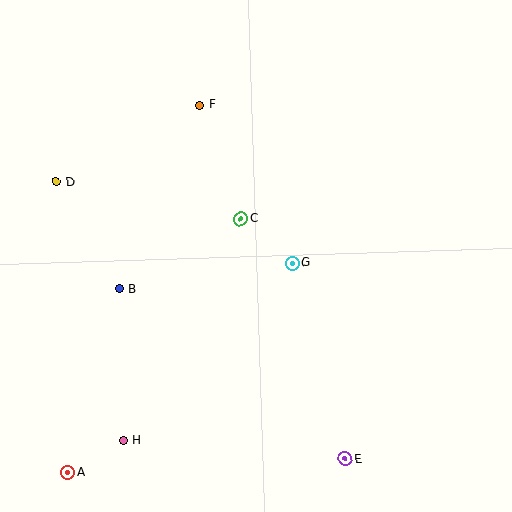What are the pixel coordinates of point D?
Point D is at (56, 182).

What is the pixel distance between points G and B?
The distance between G and B is 176 pixels.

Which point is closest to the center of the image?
Point G at (293, 263) is closest to the center.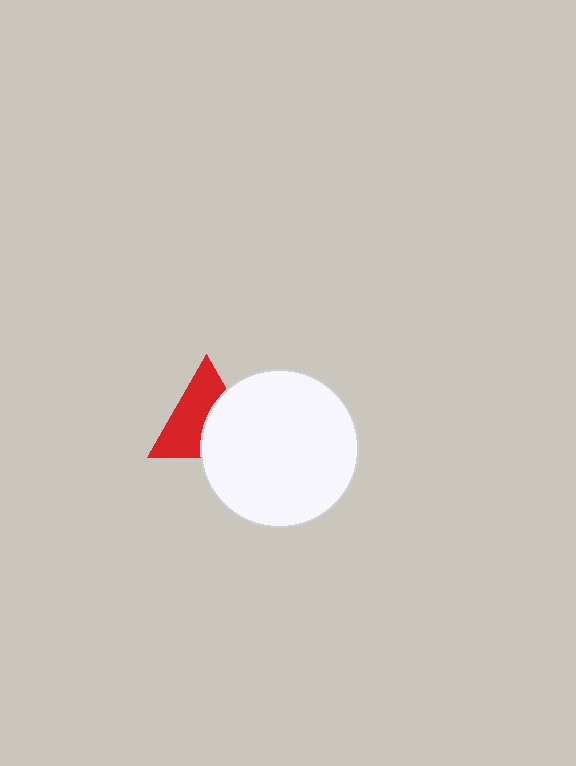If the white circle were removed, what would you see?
You would see the complete red triangle.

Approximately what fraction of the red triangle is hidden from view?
Roughly 44% of the red triangle is hidden behind the white circle.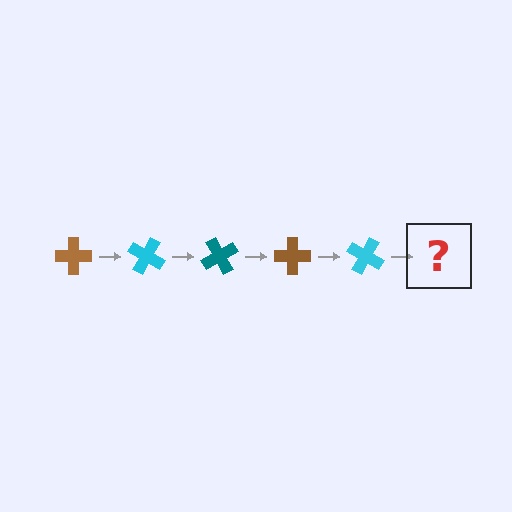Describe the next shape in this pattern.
It should be a teal cross, rotated 150 degrees from the start.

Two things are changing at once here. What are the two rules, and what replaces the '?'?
The two rules are that it rotates 30 degrees each step and the color cycles through brown, cyan, and teal. The '?' should be a teal cross, rotated 150 degrees from the start.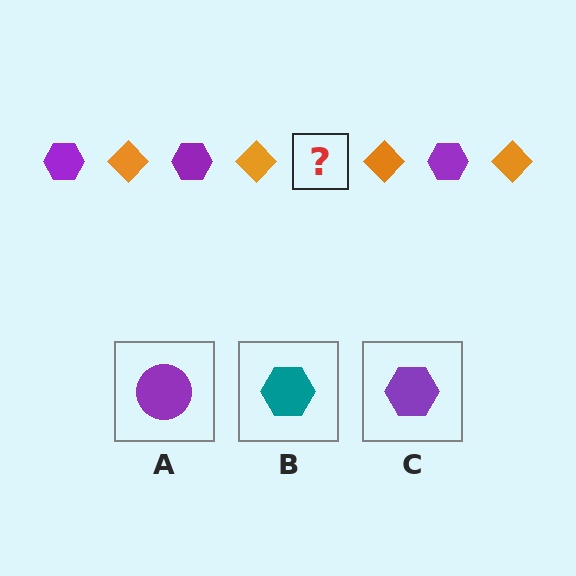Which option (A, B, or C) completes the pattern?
C.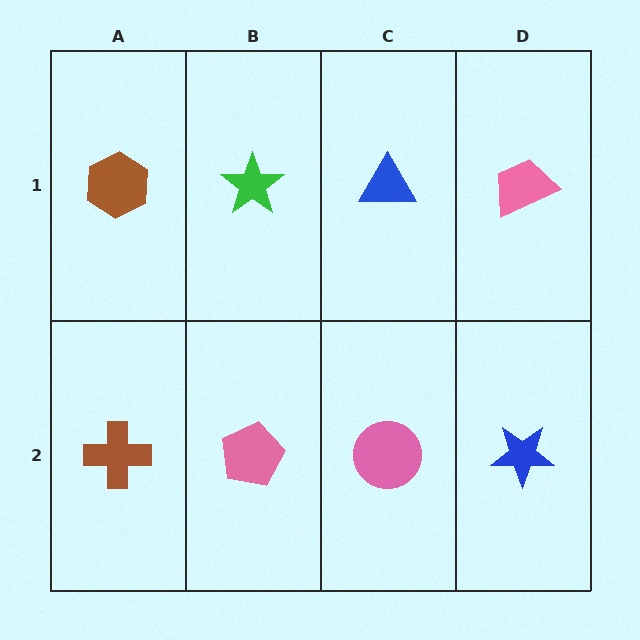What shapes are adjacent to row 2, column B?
A green star (row 1, column B), a brown cross (row 2, column A), a pink circle (row 2, column C).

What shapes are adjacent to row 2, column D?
A pink trapezoid (row 1, column D), a pink circle (row 2, column C).